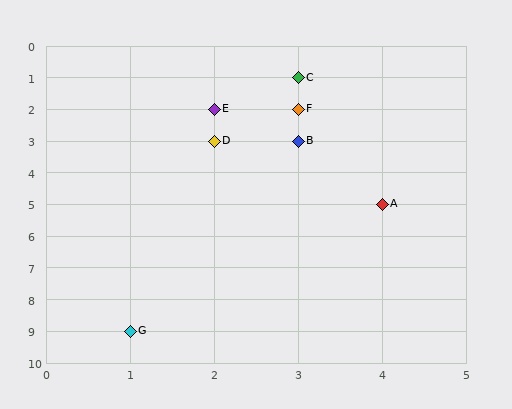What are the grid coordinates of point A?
Point A is at grid coordinates (4, 5).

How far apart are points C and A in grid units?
Points C and A are 1 column and 4 rows apart (about 4.1 grid units diagonally).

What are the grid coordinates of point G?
Point G is at grid coordinates (1, 9).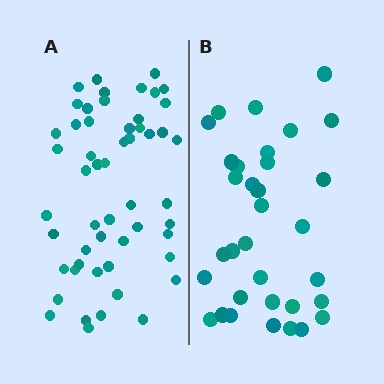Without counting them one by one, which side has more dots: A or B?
Region A (the left region) has more dots.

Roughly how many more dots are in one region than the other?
Region A has approximately 20 more dots than region B.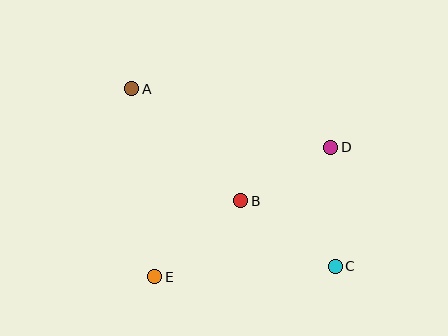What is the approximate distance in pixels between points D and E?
The distance between D and E is approximately 218 pixels.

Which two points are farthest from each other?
Points A and C are farthest from each other.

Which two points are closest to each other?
Points B and D are closest to each other.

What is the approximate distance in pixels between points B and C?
The distance between B and C is approximately 115 pixels.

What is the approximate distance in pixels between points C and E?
The distance between C and E is approximately 181 pixels.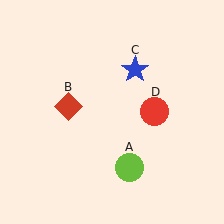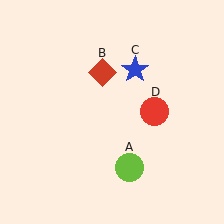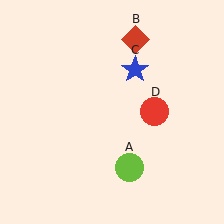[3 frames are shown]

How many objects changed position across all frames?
1 object changed position: red diamond (object B).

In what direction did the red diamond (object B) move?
The red diamond (object B) moved up and to the right.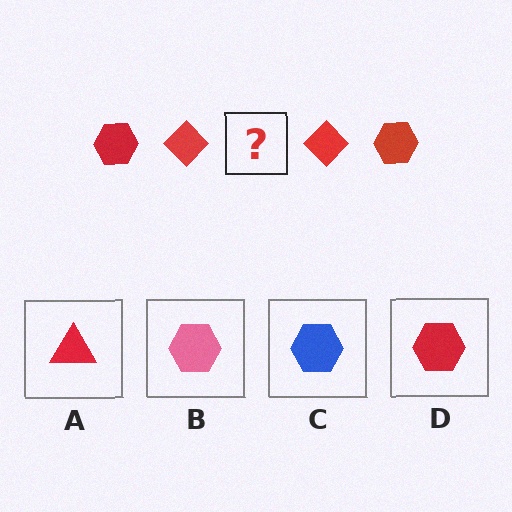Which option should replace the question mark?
Option D.